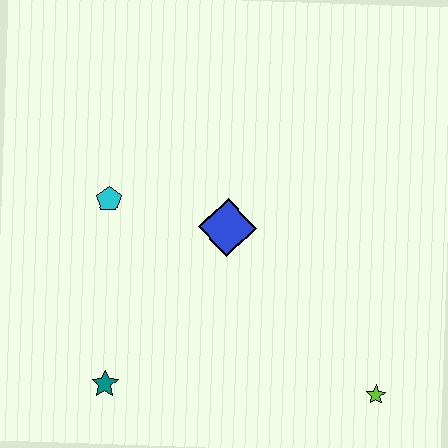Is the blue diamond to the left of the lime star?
Yes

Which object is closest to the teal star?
The cyan pentagon is closest to the teal star.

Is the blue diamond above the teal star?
Yes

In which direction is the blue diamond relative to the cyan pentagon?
The blue diamond is to the right of the cyan pentagon.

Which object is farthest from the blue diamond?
The lime star is farthest from the blue diamond.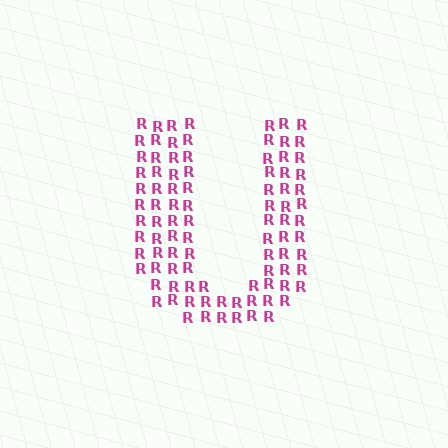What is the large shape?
The large shape is the letter U.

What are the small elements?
The small elements are letter R's.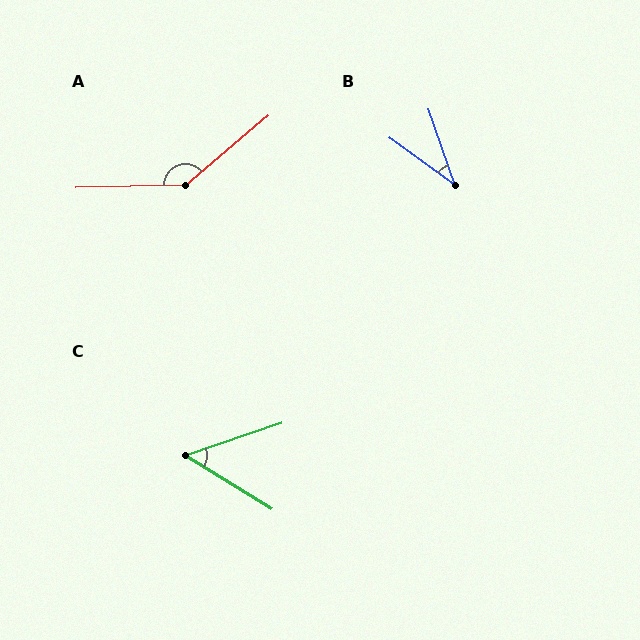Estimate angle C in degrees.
Approximately 51 degrees.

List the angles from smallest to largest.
B (35°), C (51°), A (141°).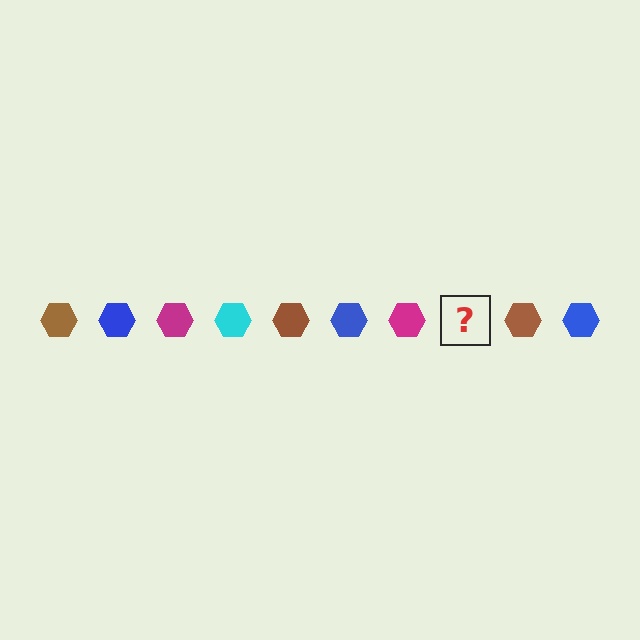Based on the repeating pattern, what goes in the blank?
The blank should be a cyan hexagon.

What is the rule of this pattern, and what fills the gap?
The rule is that the pattern cycles through brown, blue, magenta, cyan hexagons. The gap should be filled with a cyan hexagon.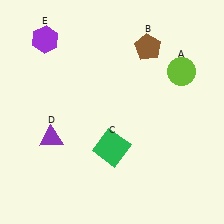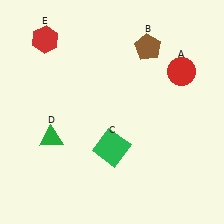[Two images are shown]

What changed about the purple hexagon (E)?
In Image 1, E is purple. In Image 2, it changed to red.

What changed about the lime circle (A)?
In Image 1, A is lime. In Image 2, it changed to red.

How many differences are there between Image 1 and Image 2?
There are 3 differences between the two images.